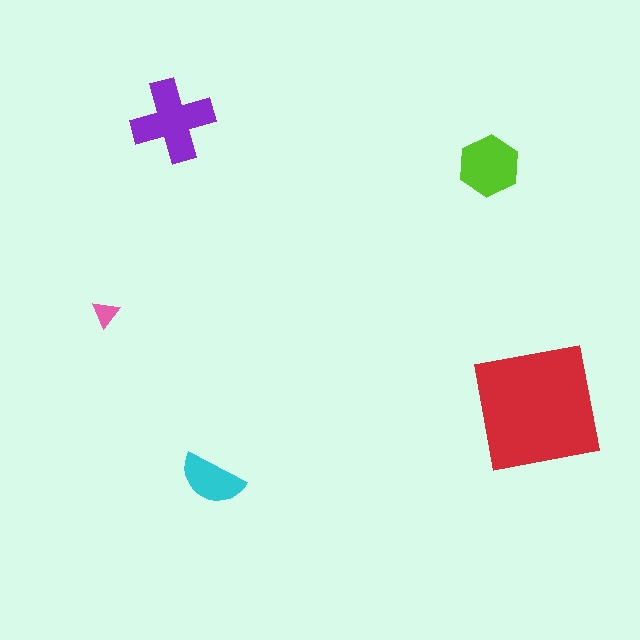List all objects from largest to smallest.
The red square, the purple cross, the lime hexagon, the cyan semicircle, the pink triangle.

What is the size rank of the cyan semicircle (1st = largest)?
4th.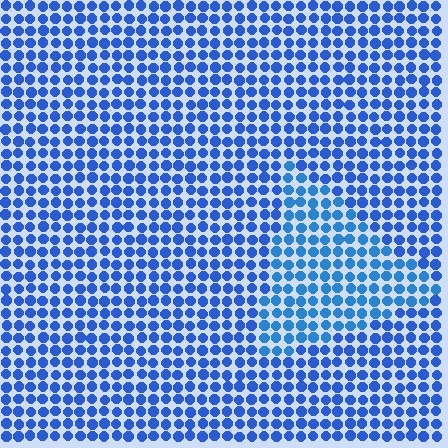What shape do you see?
I see a triangle.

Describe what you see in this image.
The image is filled with small blue elements in a uniform arrangement. A triangle-shaped region is visible where the elements are tinted to a slightly different hue, forming a subtle color boundary.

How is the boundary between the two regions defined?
The boundary is defined purely by a slight shift in hue (about 15 degrees). Spacing, size, and orientation are identical on both sides.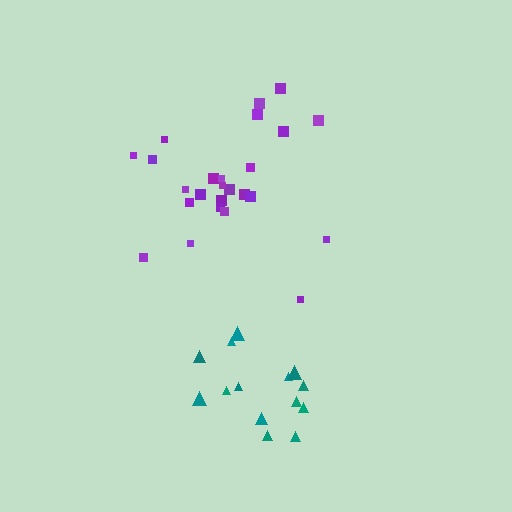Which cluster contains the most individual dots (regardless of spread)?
Purple (25).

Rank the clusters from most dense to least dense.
teal, purple.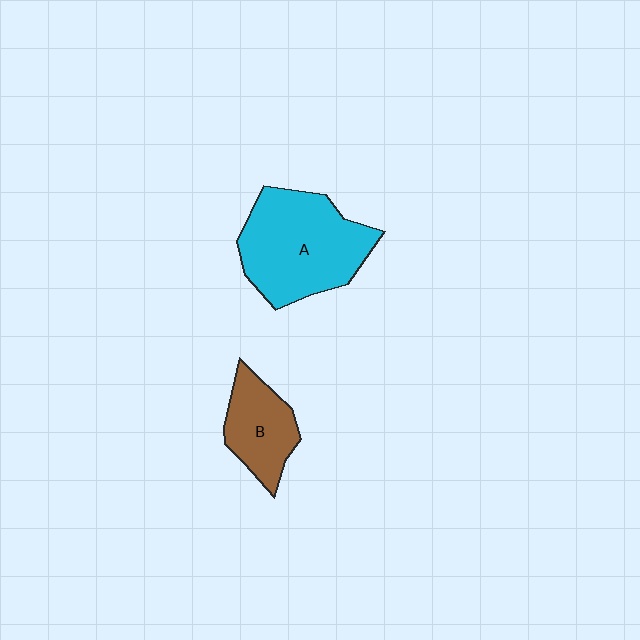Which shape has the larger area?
Shape A (cyan).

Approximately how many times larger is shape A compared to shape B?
Approximately 1.9 times.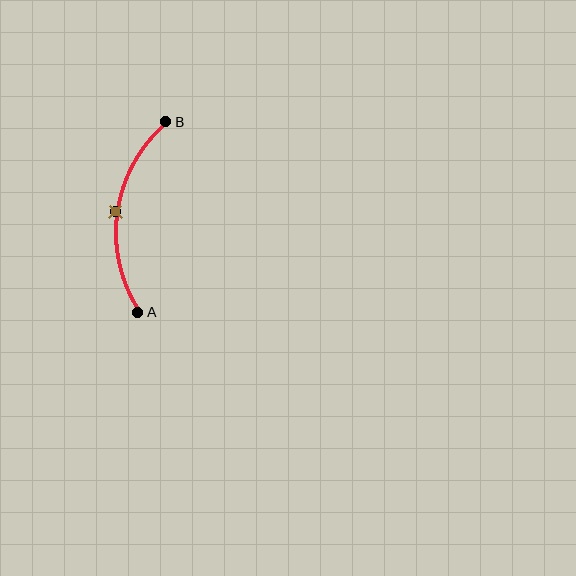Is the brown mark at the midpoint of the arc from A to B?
Yes. The brown mark lies on the arc at equal arc-length from both A and B — it is the arc midpoint.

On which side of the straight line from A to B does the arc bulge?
The arc bulges to the left of the straight line connecting A and B.